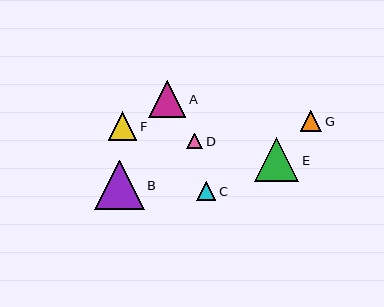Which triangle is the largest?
Triangle B is the largest with a size of approximately 50 pixels.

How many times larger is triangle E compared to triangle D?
Triangle E is approximately 2.8 times the size of triangle D.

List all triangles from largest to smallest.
From largest to smallest: B, E, A, F, G, C, D.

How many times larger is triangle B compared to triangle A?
Triangle B is approximately 1.4 times the size of triangle A.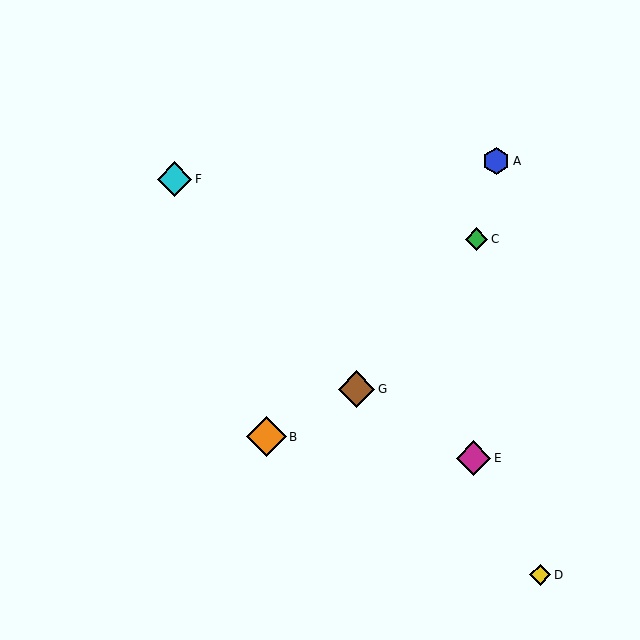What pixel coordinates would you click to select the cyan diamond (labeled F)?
Click at (175, 179) to select the cyan diamond F.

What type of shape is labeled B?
Shape B is an orange diamond.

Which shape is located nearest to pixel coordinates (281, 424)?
The orange diamond (labeled B) at (266, 437) is nearest to that location.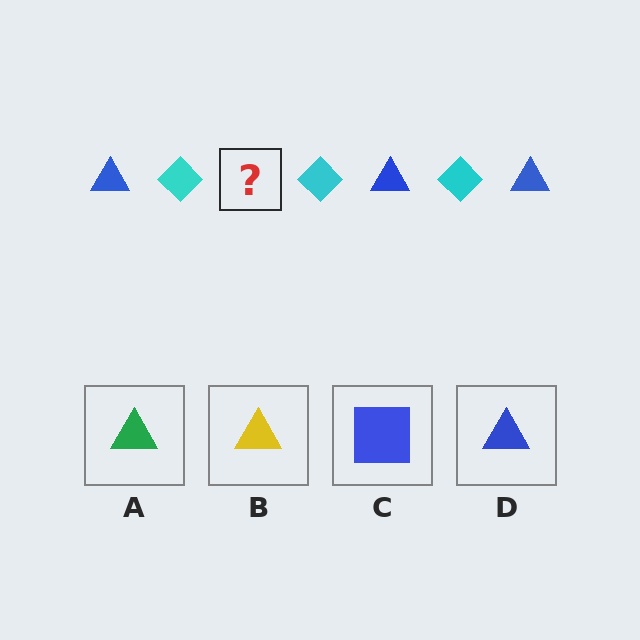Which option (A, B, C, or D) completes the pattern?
D.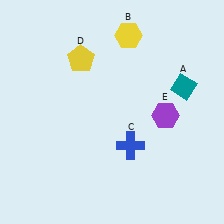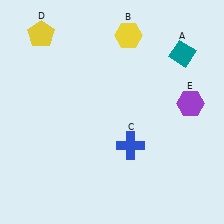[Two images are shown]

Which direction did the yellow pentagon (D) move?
The yellow pentagon (D) moved left.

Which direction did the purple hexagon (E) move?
The purple hexagon (E) moved right.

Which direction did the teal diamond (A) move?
The teal diamond (A) moved up.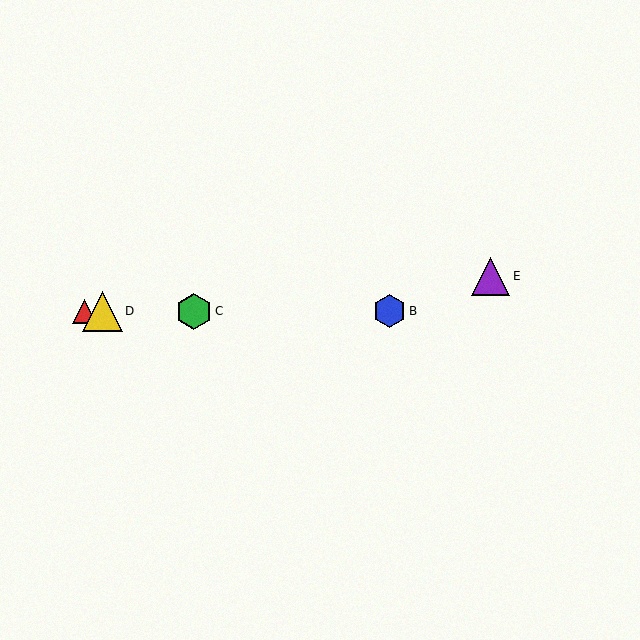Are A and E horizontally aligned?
No, A is at y≈311 and E is at y≈276.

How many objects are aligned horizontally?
4 objects (A, B, C, D) are aligned horizontally.